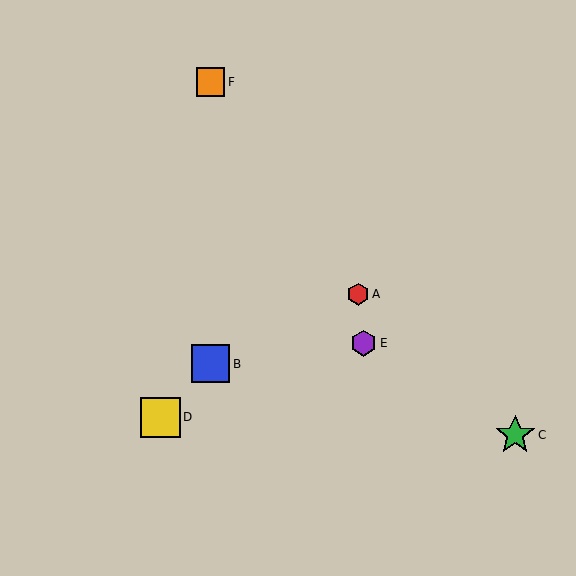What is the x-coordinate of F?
Object F is at x≈210.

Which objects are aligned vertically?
Objects B, F are aligned vertically.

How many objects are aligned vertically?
2 objects (B, F) are aligned vertically.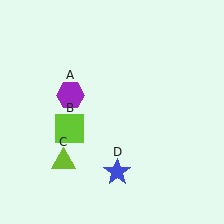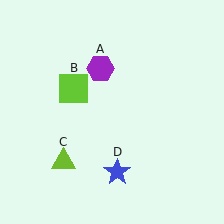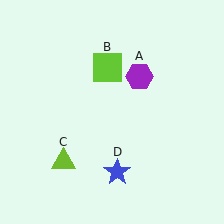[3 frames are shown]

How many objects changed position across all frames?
2 objects changed position: purple hexagon (object A), lime square (object B).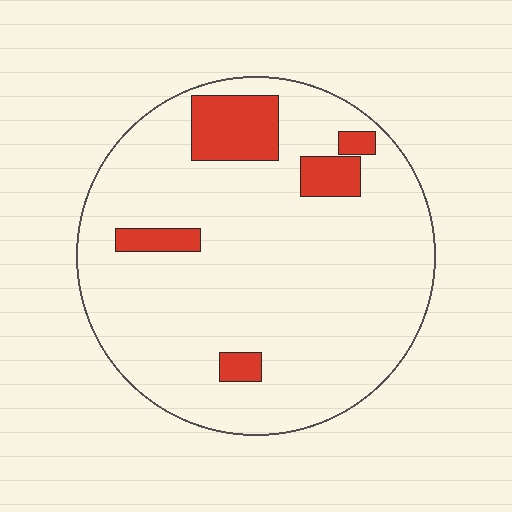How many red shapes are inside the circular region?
5.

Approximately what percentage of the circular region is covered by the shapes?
Approximately 10%.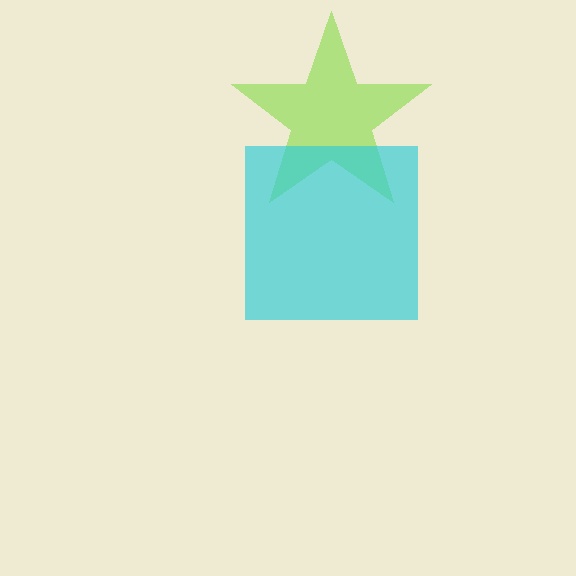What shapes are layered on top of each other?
The layered shapes are: a lime star, a cyan square.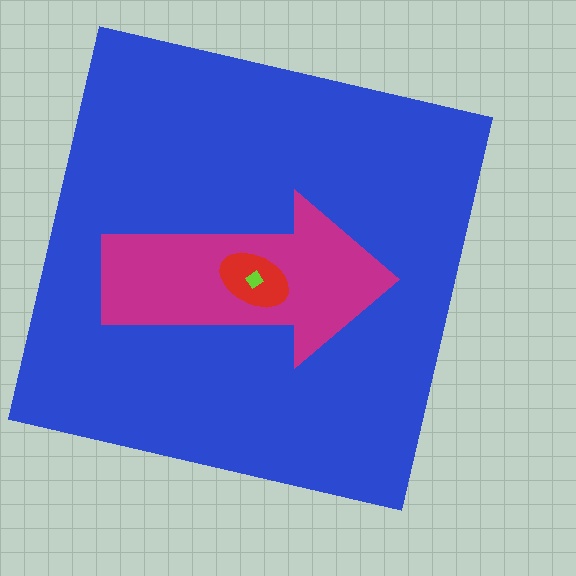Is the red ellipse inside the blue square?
Yes.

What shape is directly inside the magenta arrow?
The red ellipse.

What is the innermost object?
The lime diamond.